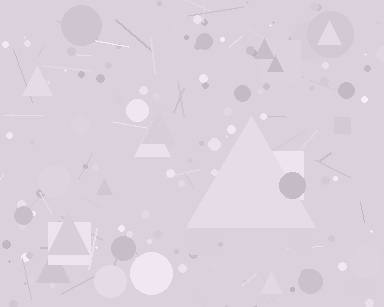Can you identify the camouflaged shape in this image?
The camouflaged shape is a triangle.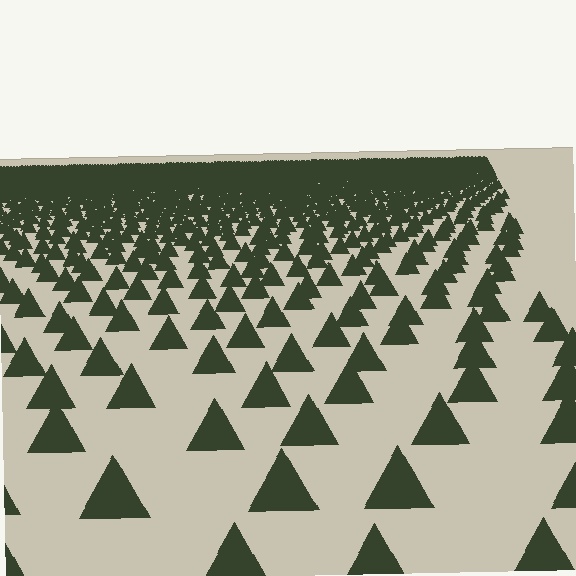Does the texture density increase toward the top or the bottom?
Density increases toward the top.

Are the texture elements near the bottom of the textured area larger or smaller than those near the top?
Larger. Near the bottom, elements are closer to the viewer and appear at a bigger on-screen size.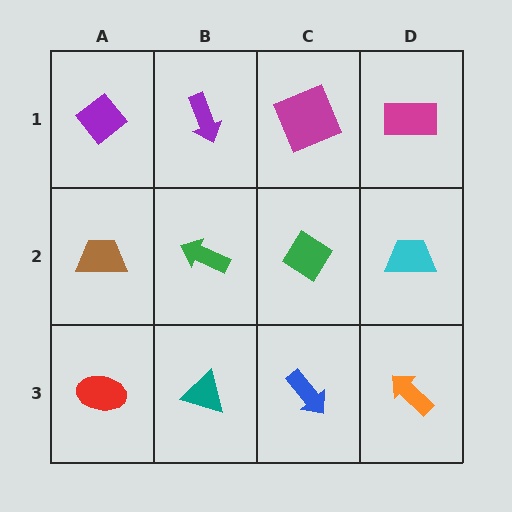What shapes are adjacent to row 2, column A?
A purple diamond (row 1, column A), a red ellipse (row 3, column A), a green arrow (row 2, column B).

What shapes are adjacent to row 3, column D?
A cyan trapezoid (row 2, column D), a blue arrow (row 3, column C).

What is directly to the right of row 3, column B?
A blue arrow.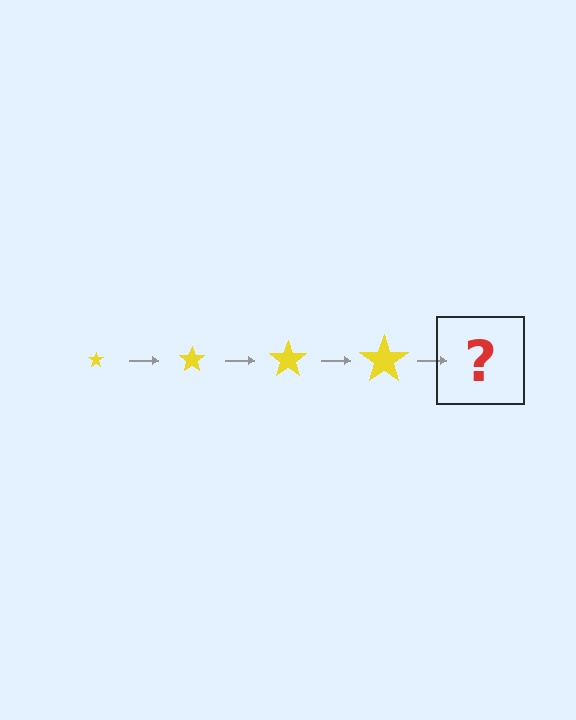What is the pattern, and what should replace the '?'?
The pattern is that the star gets progressively larger each step. The '?' should be a yellow star, larger than the previous one.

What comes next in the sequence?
The next element should be a yellow star, larger than the previous one.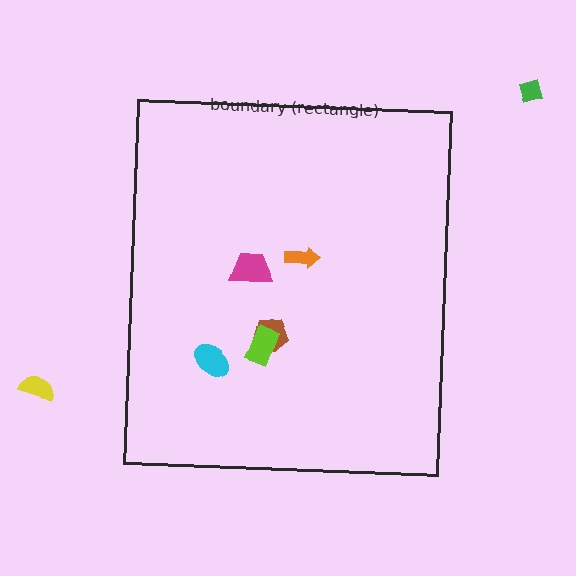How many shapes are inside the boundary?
5 inside, 2 outside.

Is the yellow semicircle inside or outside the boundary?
Outside.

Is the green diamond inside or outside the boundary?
Outside.